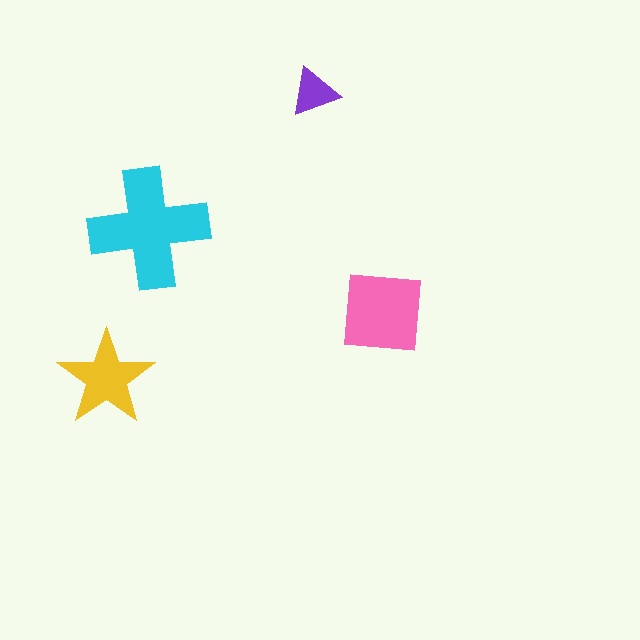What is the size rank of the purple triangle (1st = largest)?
4th.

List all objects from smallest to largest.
The purple triangle, the yellow star, the pink square, the cyan cross.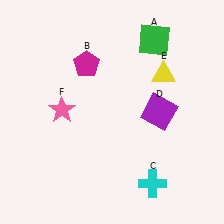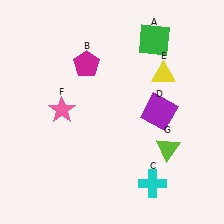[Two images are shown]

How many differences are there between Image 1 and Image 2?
There is 1 difference between the two images.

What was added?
A lime triangle (G) was added in Image 2.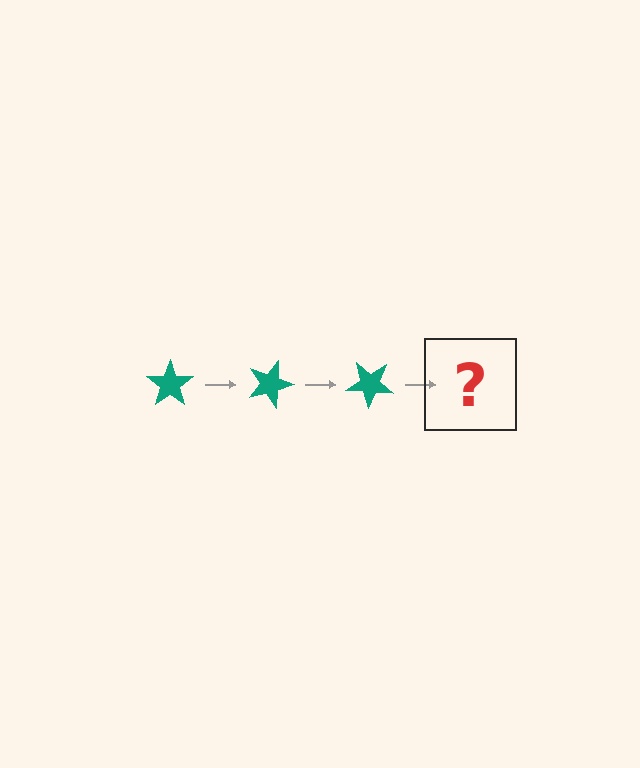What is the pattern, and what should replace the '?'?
The pattern is that the star rotates 20 degrees each step. The '?' should be a teal star rotated 60 degrees.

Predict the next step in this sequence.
The next step is a teal star rotated 60 degrees.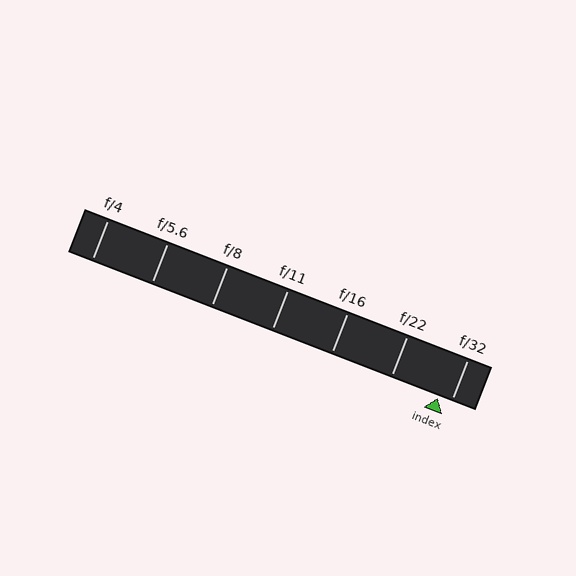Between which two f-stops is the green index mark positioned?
The index mark is between f/22 and f/32.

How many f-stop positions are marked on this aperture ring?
There are 7 f-stop positions marked.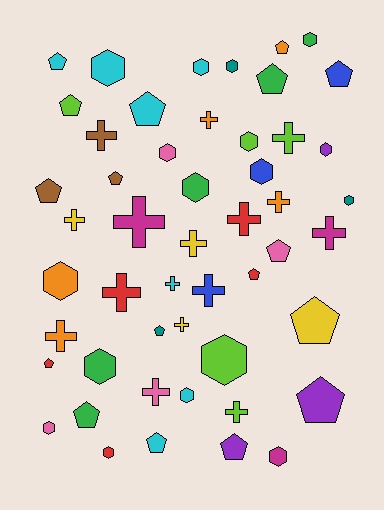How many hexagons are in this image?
There are 17 hexagons.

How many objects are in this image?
There are 50 objects.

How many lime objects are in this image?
There are 5 lime objects.